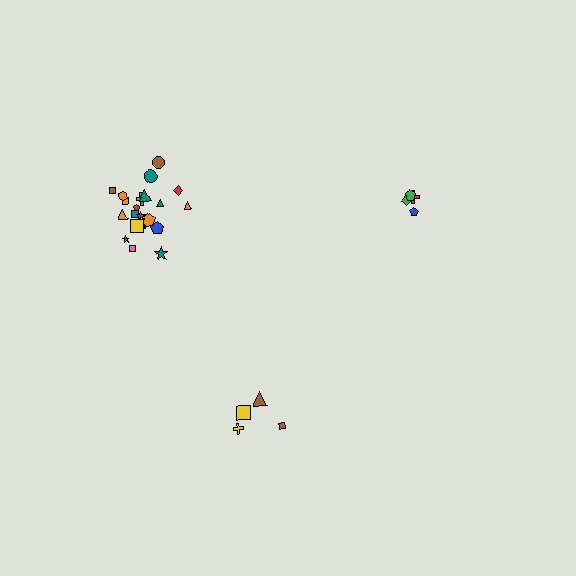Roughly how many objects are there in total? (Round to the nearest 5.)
Roughly 30 objects in total.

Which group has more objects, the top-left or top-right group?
The top-left group.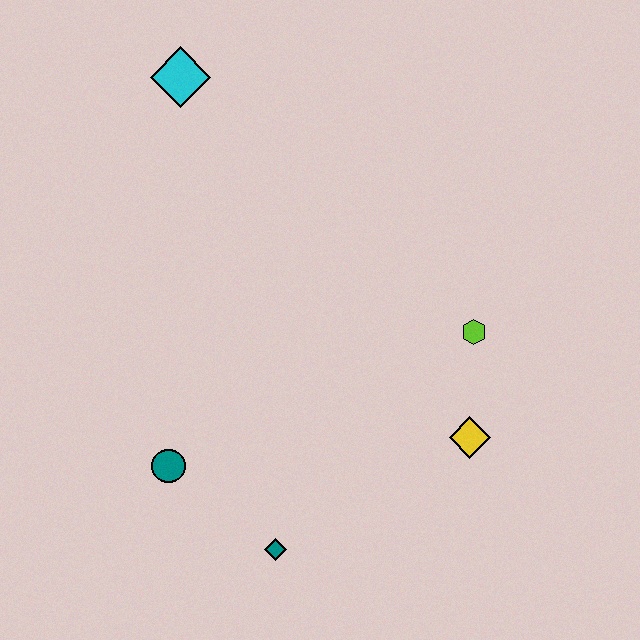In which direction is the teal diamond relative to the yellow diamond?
The teal diamond is to the left of the yellow diamond.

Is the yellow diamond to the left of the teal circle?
No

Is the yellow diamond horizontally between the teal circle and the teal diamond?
No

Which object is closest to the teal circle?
The teal diamond is closest to the teal circle.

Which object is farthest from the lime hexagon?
The cyan diamond is farthest from the lime hexagon.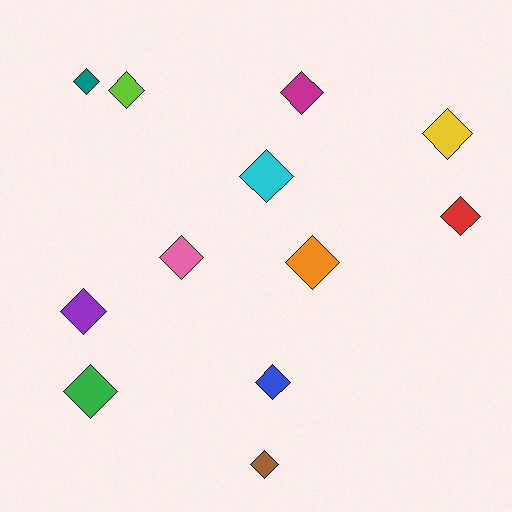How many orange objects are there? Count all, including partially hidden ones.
There is 1 orange object.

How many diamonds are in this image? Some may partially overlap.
There are 12 diamonds.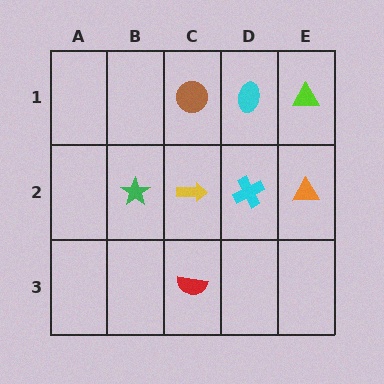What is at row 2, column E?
An orange triangle.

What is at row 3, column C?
A red semicircle.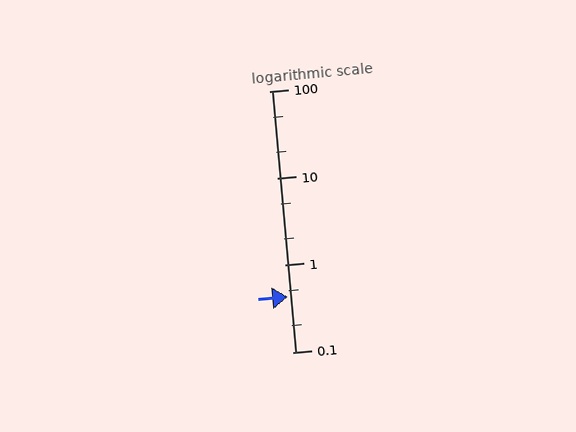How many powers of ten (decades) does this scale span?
The scale spans 3 decades, from 0.1 to 100.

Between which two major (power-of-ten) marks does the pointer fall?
The pointer is between 0.1 and 1.